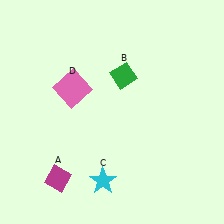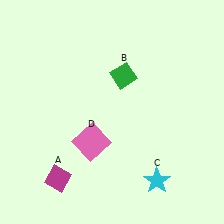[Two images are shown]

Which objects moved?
The objects that moved are: the cyan star (C), the pink square (D).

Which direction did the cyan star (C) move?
The cyan star (C) moved right.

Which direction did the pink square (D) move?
The pink square (D) moved down.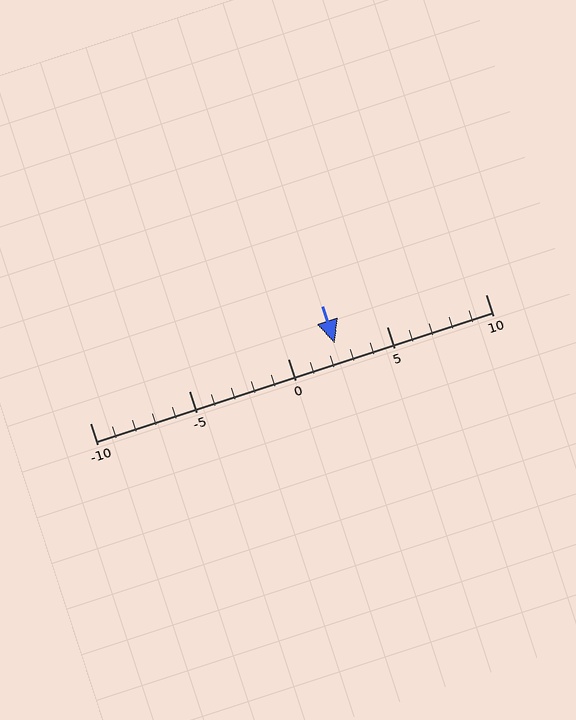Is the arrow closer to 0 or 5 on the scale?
The arrow is closer to 0.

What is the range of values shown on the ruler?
The ruler shows values from -10 to 10.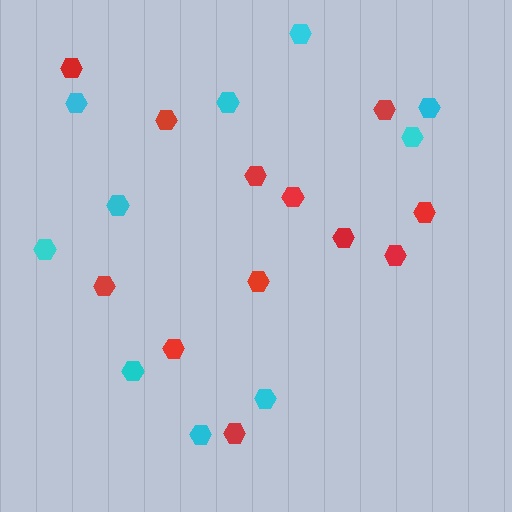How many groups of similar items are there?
There are 2 groups: one group of cyan hexagons (10) and one group of red hexagons (12).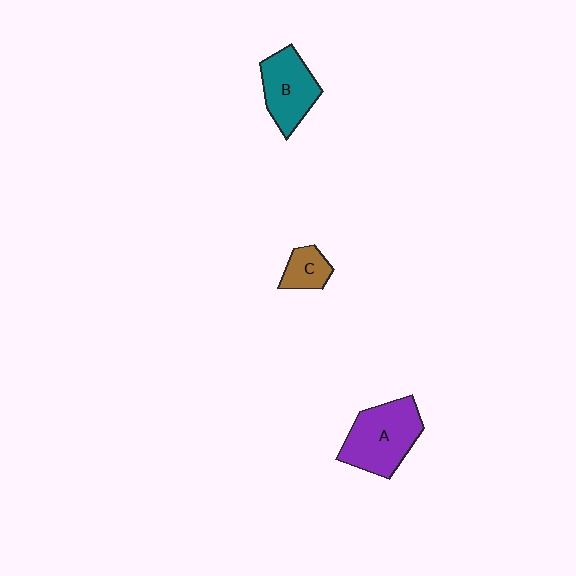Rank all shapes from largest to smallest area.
From largest to smallest: A (purple), B (teal), C (brown).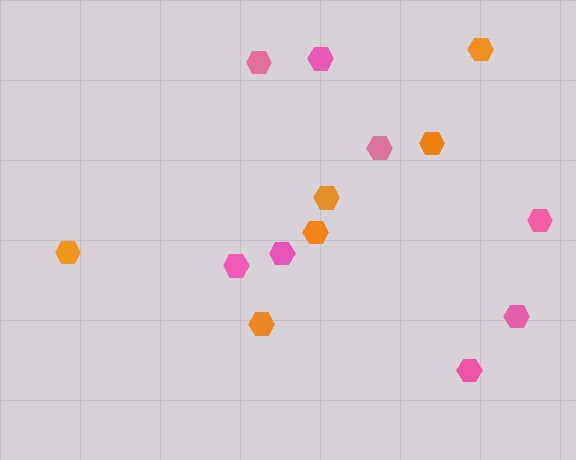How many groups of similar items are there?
There are 2 groups: one group of orange hexagons (6) and one group of pink hexagons (8).